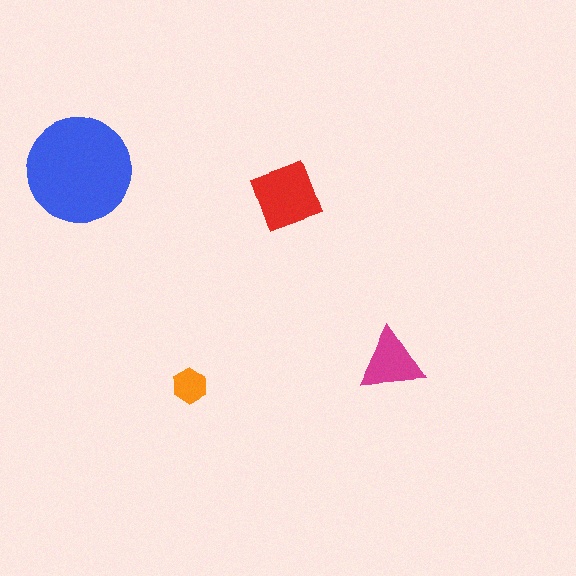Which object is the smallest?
The orange hexagon.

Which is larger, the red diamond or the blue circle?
The blue circle.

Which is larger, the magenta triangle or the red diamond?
The red diamond.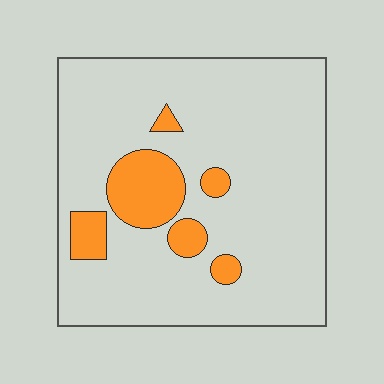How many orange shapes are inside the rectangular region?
6.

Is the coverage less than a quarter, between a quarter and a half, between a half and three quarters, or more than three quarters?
Less than a quarter.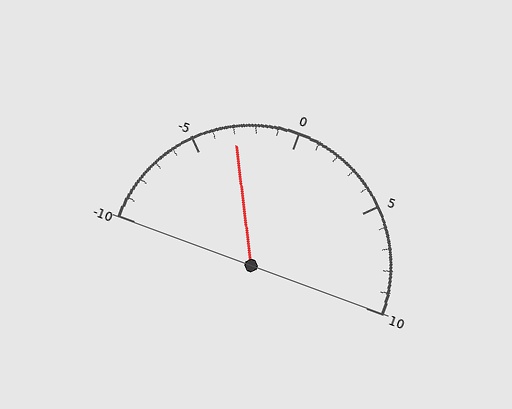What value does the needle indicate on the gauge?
The needle indicates approximately -3.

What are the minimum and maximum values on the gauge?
The gauge ranges from -10 to 10.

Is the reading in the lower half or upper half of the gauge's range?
The reading is in the lower half of the range (-10 to 10).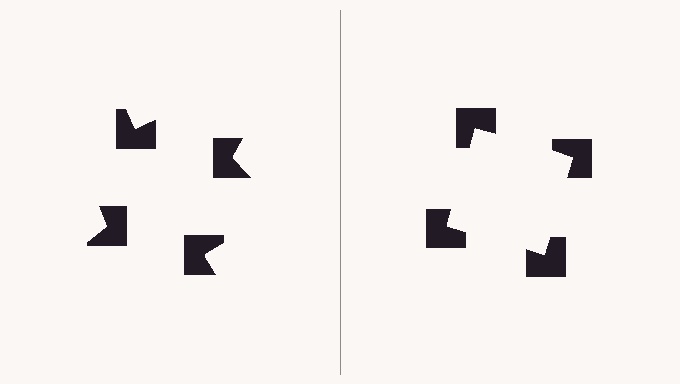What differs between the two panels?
The notched squares are positioned identically on both sides; only the wedge orientations differ. On the right they align to a square; on the left they are misaligned.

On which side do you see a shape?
An illusory square appears on the right side. On the left side the wedge cuts are rotated, so no coherent shape forms.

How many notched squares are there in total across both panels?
8 — 4 on each side.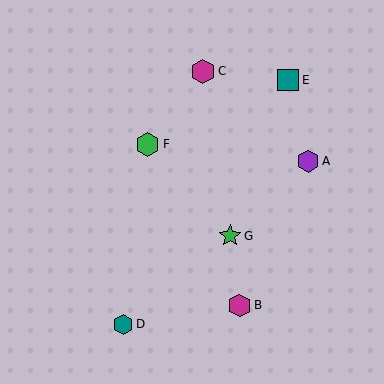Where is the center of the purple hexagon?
The center of the purple hexagon is at (308, 161).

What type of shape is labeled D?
Shape D is a teal hexagon.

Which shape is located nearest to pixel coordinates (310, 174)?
The purple hexagon (labeled A) at (308, 161) is nearest to that location.